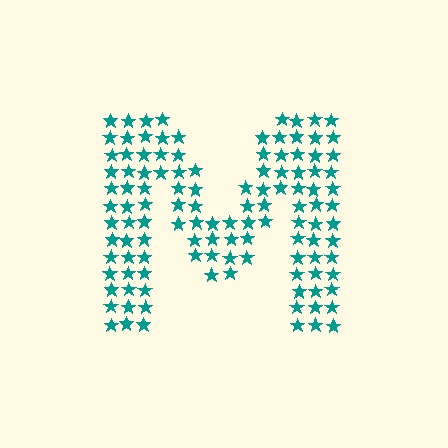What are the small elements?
The small elements are stars.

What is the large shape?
The large shape is the letter M.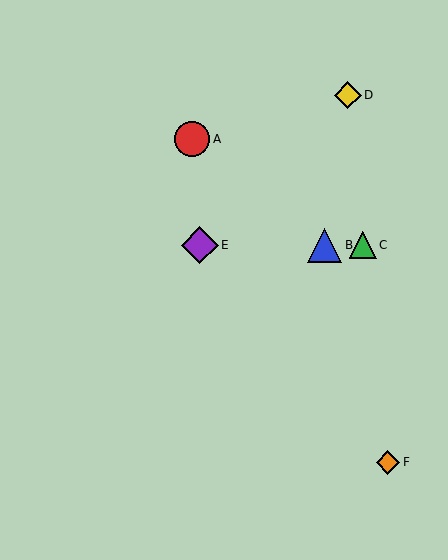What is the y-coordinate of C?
Object C is at y≈245.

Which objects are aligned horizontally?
Objects B, C, E are aligned horizontally.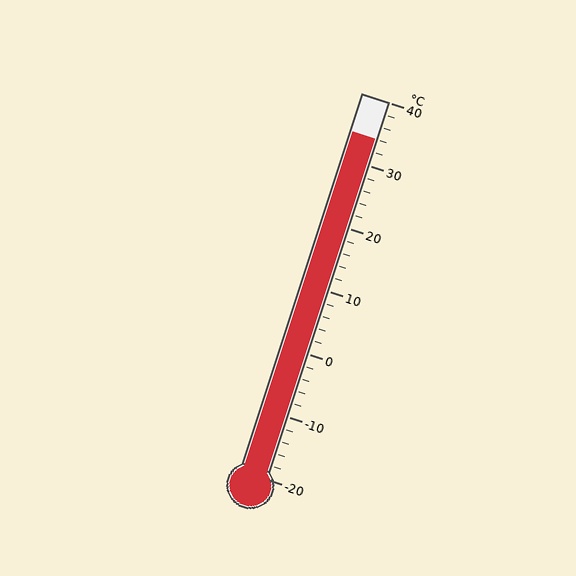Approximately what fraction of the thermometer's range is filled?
The thermometer is filled to approximately 90% of its range.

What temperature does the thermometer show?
The thermometer shows approximately 34°C.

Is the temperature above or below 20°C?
The temperature is above 20°C.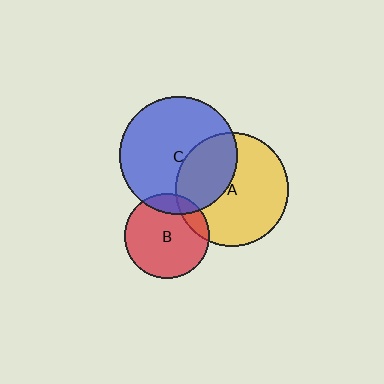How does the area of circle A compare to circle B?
Approximately 1.8 times.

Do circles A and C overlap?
Yes.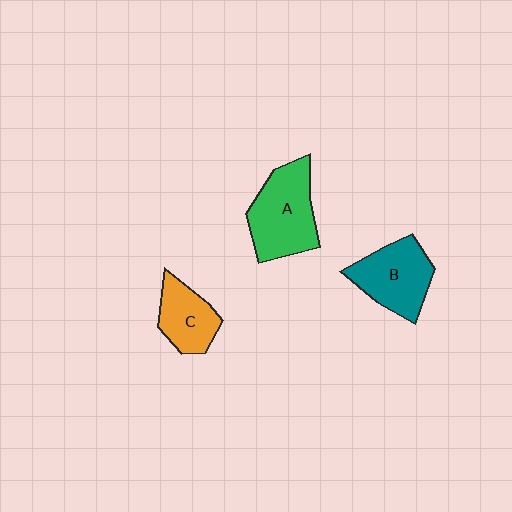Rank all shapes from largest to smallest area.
From largest to smallest: A (green), B (teal), C (orange).